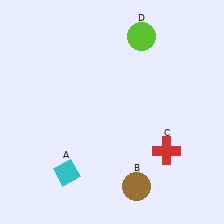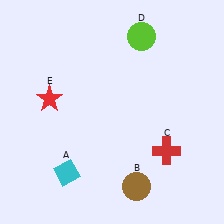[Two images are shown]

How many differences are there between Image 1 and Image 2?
There is 1 difference between the two images.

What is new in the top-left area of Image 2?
A red star (E) was added in the top-left area of Image 2.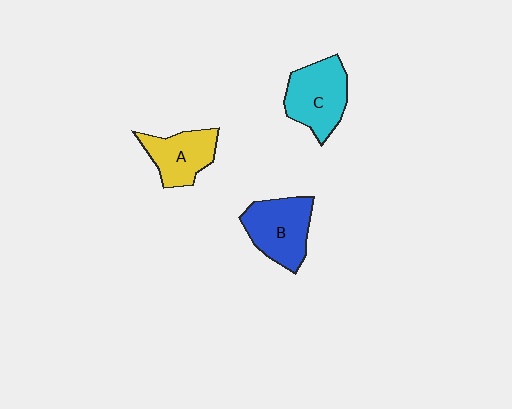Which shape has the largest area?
Shape C (cyan).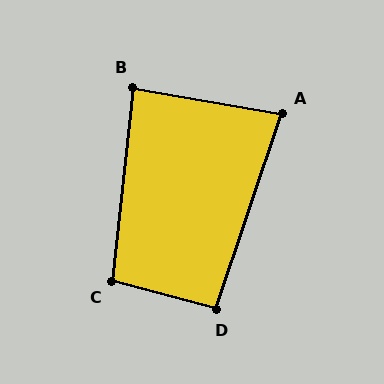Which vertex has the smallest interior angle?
A, at approximately 81 degrees.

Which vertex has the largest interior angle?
C, at approximately 99 degrees.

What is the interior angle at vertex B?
Approximately 87 degrees (approximately right).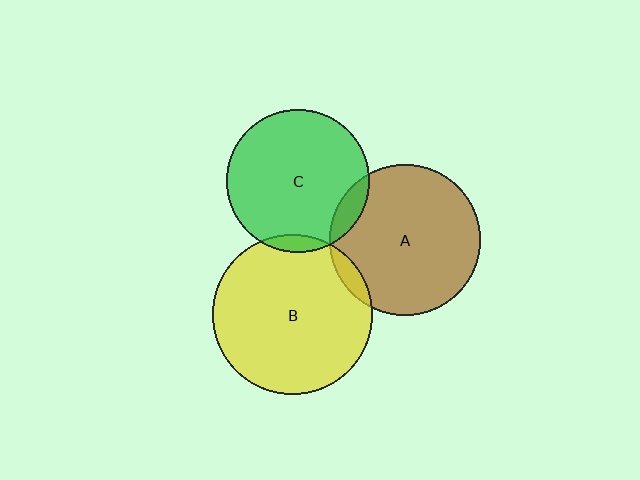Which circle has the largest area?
Circle B (yellow).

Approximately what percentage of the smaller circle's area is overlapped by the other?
Approximately 5%.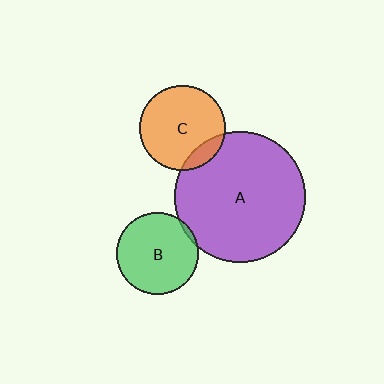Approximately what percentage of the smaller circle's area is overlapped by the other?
Approximately 5%.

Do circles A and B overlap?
Yes.